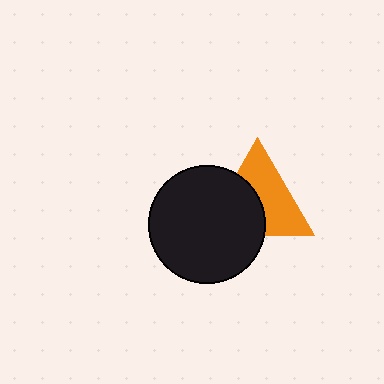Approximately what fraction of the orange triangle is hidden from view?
Roughly 44% of the orange triangle is hidden behind the black circle.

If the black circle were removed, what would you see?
You would see the complete orange triangle.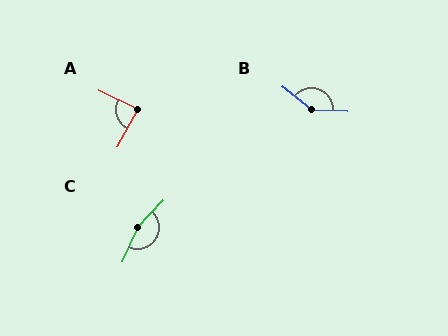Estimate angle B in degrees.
Approximately 145 degrees.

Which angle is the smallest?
A, at approximately 87 degrees.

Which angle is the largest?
C, at approximately 159 degrees.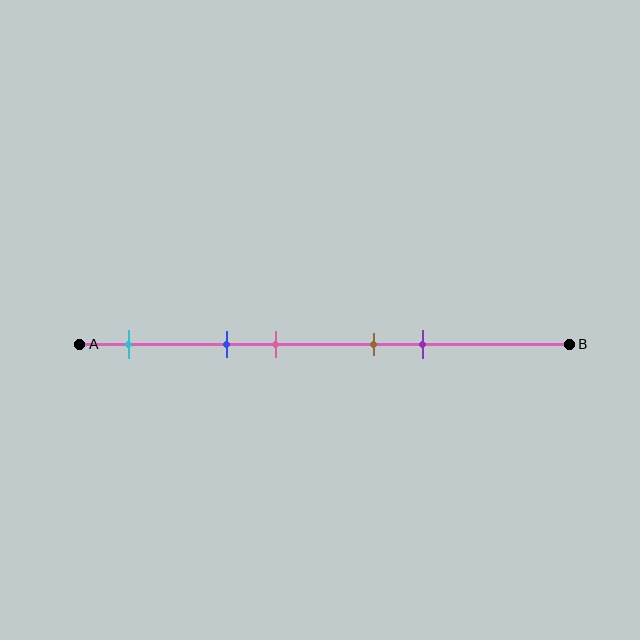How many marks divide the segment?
There are 5 marks dividing the segment.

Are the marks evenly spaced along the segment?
No, the marks are not evenly spaced.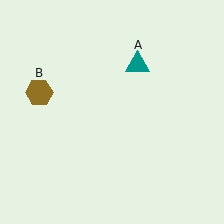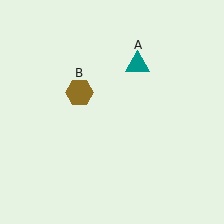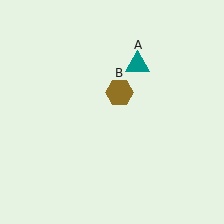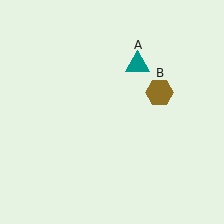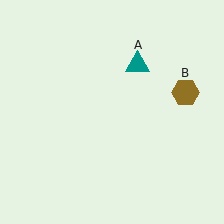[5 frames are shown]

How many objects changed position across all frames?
1 object changed position: brown hexagon (object B).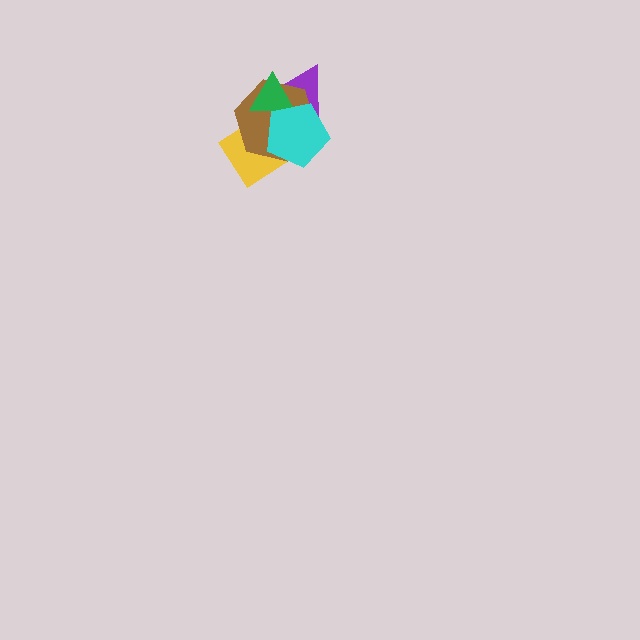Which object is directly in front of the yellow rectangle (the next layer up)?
The purple triangle is directly in front of the yellow rectangle.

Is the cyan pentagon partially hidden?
No, no other shape covers it.